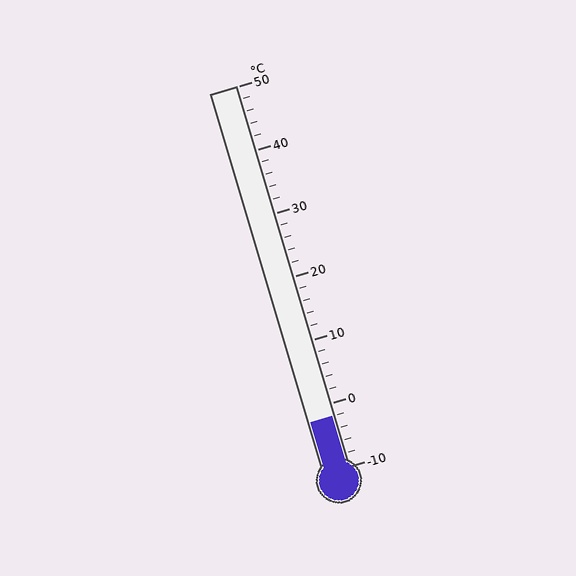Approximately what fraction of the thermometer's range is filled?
The thermometer is filled to approximately 15% of its range.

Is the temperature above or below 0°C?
The temperature is below 0°C.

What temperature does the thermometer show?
The thermometer shows approximately -2°C.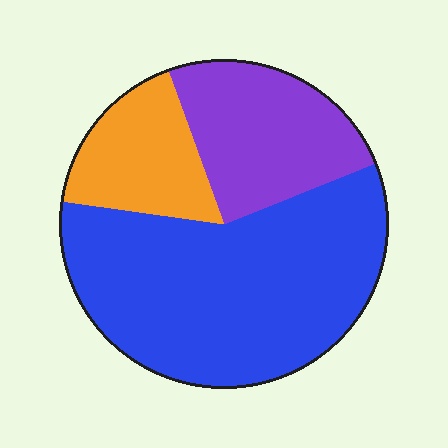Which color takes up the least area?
Orange, at roughly 15%.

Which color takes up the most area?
Blue, at roughly 60%.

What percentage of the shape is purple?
Purple covers around 25% of the shape.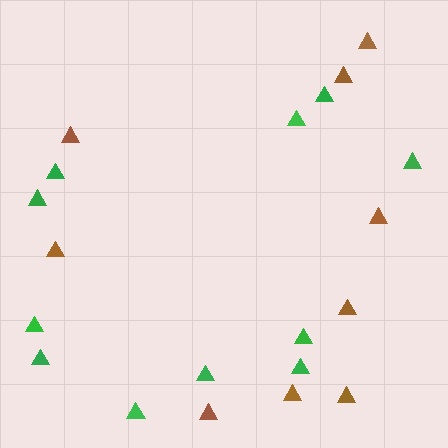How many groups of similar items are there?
There are 2 groups: one group of brown triangles (9) and one group of green triangles (11).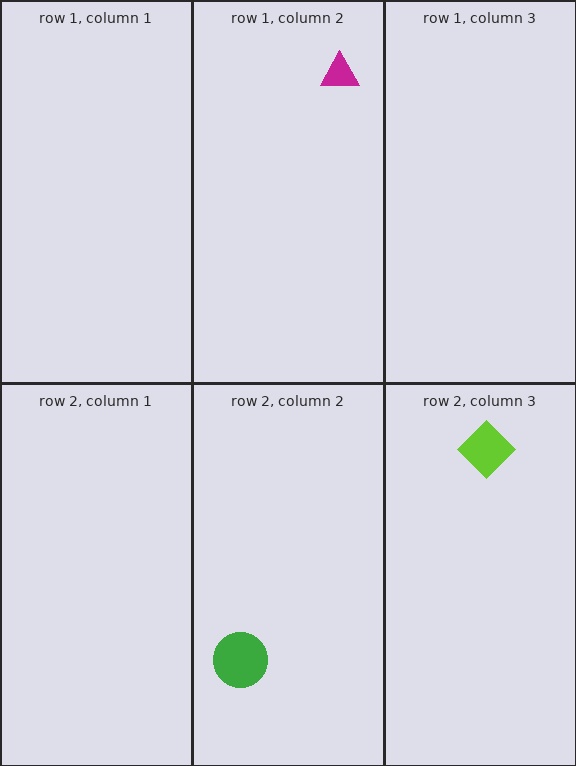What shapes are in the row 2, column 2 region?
The green circle.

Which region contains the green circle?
The row 2, column 2 region.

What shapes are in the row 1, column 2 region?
The magenta triangle.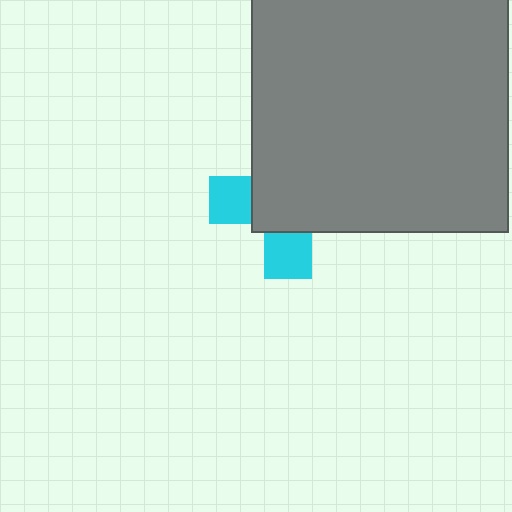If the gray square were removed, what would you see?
You would see the complete cyan cross.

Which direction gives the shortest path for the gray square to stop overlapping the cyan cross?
Moving toward the upper-right gives the shortest separation.